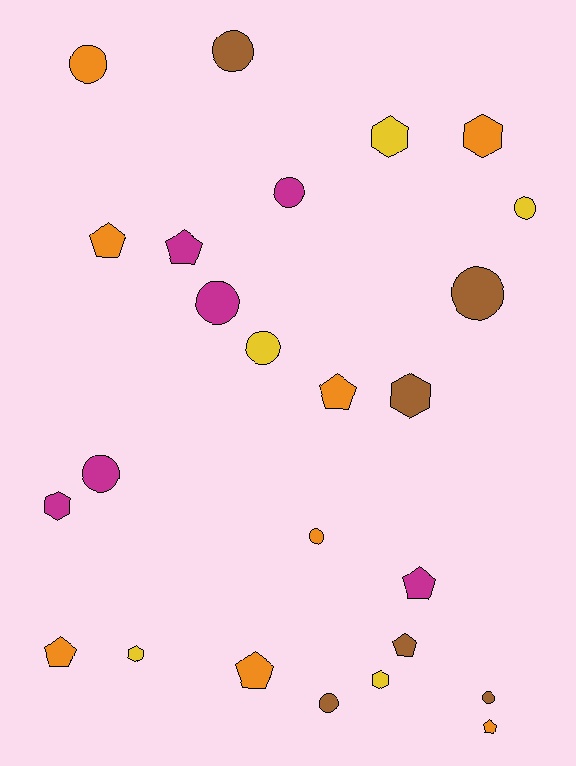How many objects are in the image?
There are 25 objects.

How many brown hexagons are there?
There is 1 brown hexagon.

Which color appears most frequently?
Orange, with 8 objects.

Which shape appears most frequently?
Circle, with 11 objects.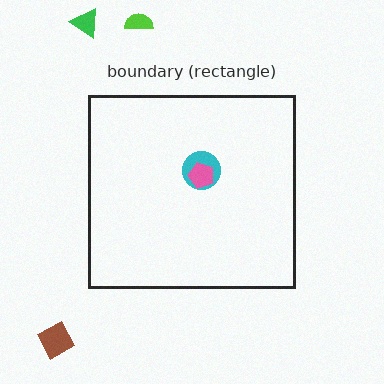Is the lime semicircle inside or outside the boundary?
Outside.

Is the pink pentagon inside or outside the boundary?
Inside.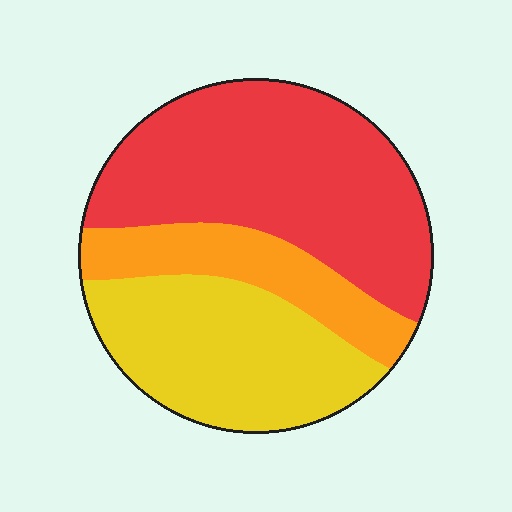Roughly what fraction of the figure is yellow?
Yellow covers 33% of the figure.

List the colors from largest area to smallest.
From largest to smallest: red, yellow, orange.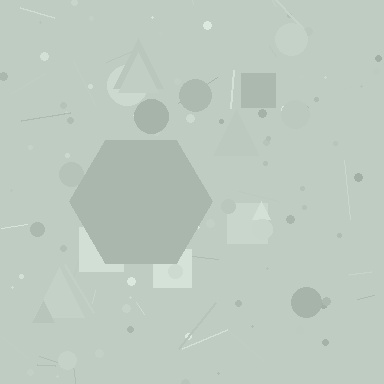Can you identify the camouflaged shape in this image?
The camouflaged shape is a hexagon.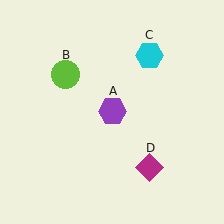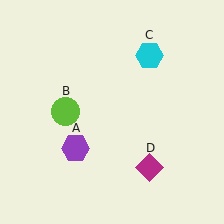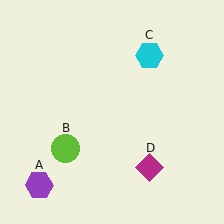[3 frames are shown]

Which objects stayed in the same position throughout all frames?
Cyan hexagon (object C) and magenta diamond (object D) remained stationary.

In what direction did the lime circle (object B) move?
The lime circle (object B) moved down.